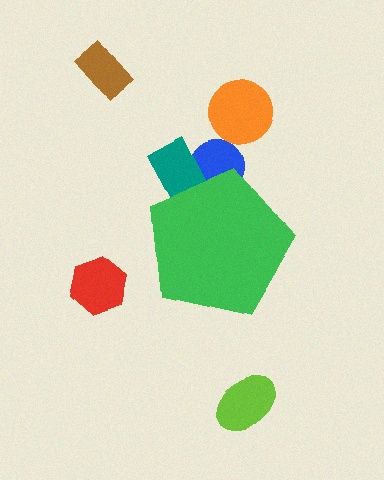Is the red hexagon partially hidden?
No, the red hexagon is fully visible.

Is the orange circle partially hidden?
No, the orange circle is fully visible.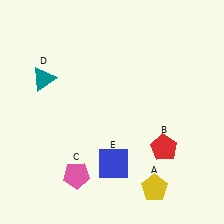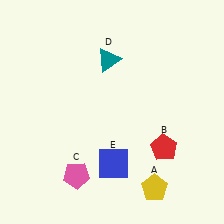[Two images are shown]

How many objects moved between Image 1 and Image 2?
1 object moved between the two images.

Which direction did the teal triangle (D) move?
The teal triangle (D) moved right.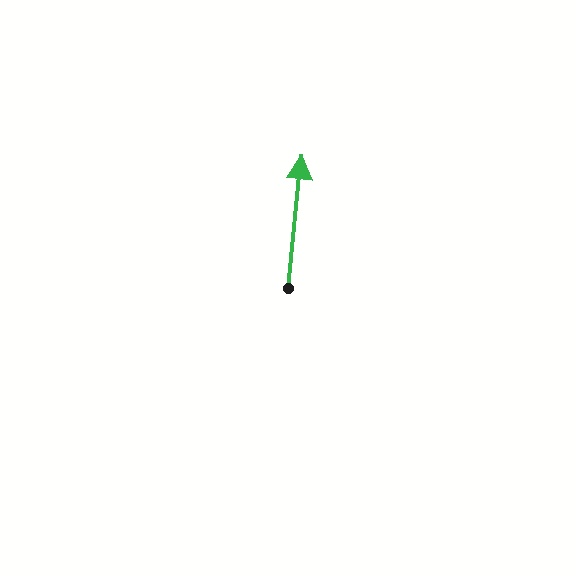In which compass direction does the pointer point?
North.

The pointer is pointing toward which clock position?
Roughly 12 o'clock.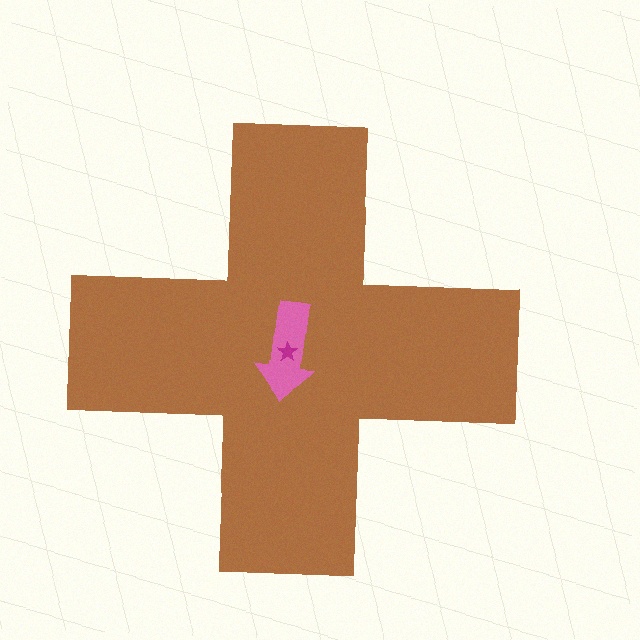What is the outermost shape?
The brown cross.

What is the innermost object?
The magenta star.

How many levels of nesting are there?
3.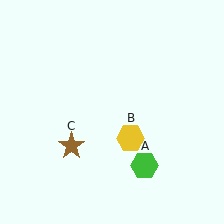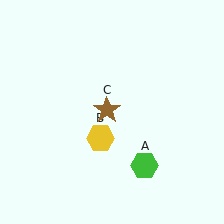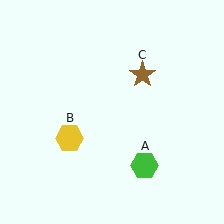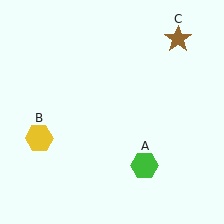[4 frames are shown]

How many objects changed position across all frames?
2 objects changed position: yellow hexagon (object B), brown star (object C).